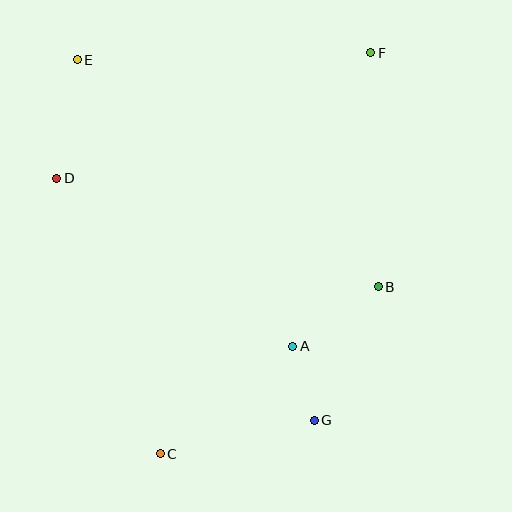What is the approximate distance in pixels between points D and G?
The distance between D and G is approximately 353 pixels.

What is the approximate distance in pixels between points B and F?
The distance between B and F is approximately 234 pixels.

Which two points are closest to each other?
Points A and G are closest to each other.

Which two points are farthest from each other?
Points C and F are farthest from each other.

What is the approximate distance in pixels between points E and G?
The distance between E and G is approximately 431 pixels.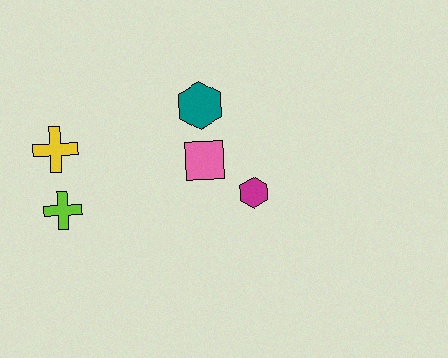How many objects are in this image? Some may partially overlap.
There are 5 objects.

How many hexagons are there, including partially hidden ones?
There are 2 hexagons.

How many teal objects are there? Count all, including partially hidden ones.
There is 1 teal object.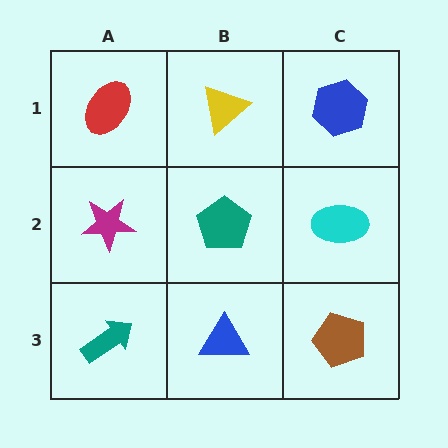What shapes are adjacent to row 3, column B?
A teal pentagon (row 2, column B), a teal arrow (row 3, column A), a brown pentagon (row 3, column C).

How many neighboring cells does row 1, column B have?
3.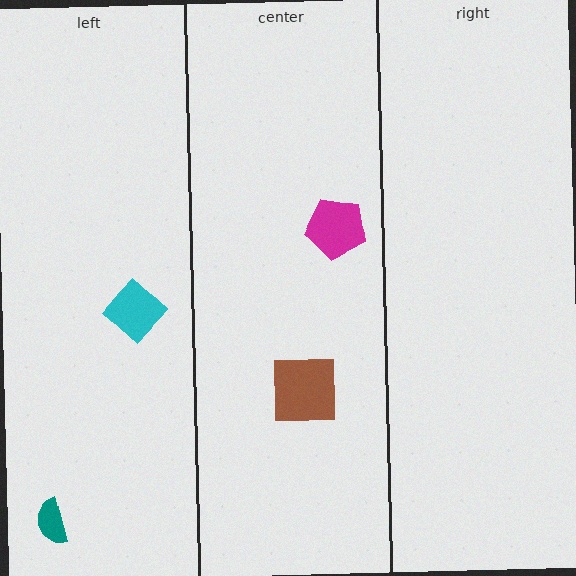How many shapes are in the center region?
2.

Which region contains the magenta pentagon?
The center region.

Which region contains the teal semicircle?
The left region.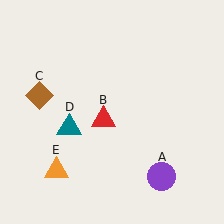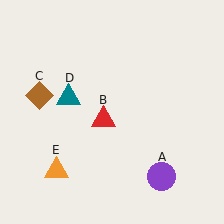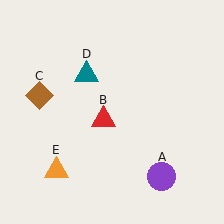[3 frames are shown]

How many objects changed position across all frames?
1 object changed position: teal triangle (object D).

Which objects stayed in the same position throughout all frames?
Purple circle (object A) and red triangle (object B) and brown diamond (object C) and orange triangle (object E) remained stationary.